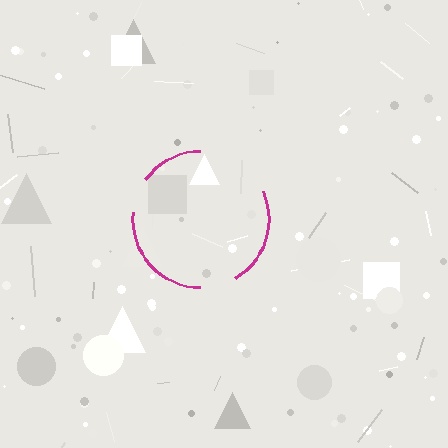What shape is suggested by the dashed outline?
The dashed outline suggests a circle.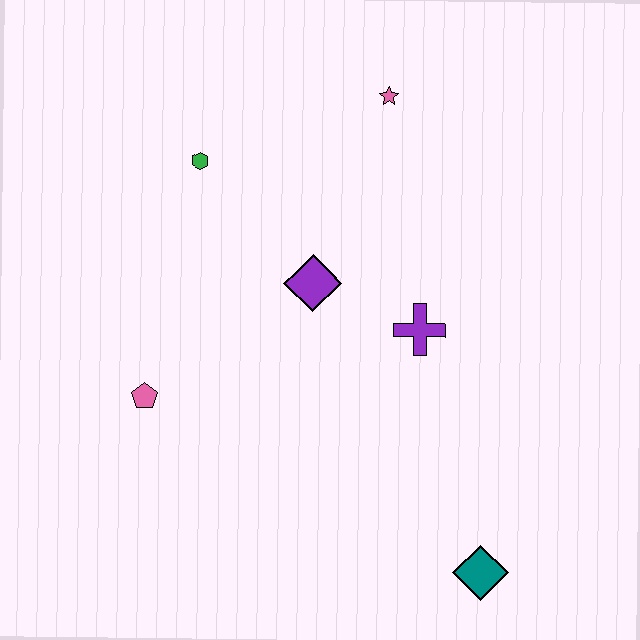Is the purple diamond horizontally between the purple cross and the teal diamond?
No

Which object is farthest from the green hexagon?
The teal diamond is farthest from the green hexagon.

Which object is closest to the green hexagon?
The purple diamond is closest to the green hexagon.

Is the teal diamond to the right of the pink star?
Yes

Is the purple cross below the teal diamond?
No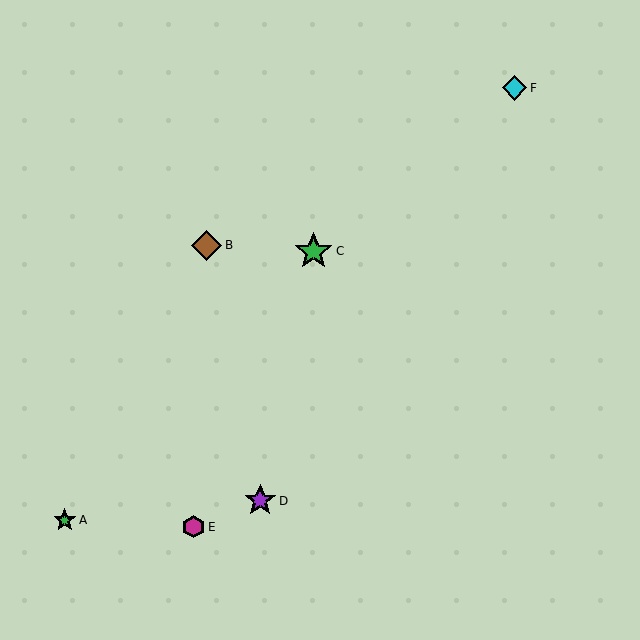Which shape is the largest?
The green star (labeled C) is the largest.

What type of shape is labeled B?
Shape B is a brown diamond.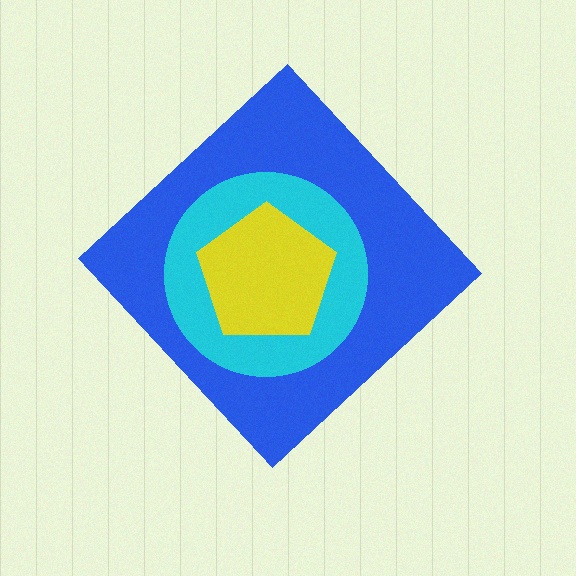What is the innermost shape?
The yellow pentagon.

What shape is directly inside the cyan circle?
The yellow pentagon.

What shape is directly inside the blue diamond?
The cyan circle.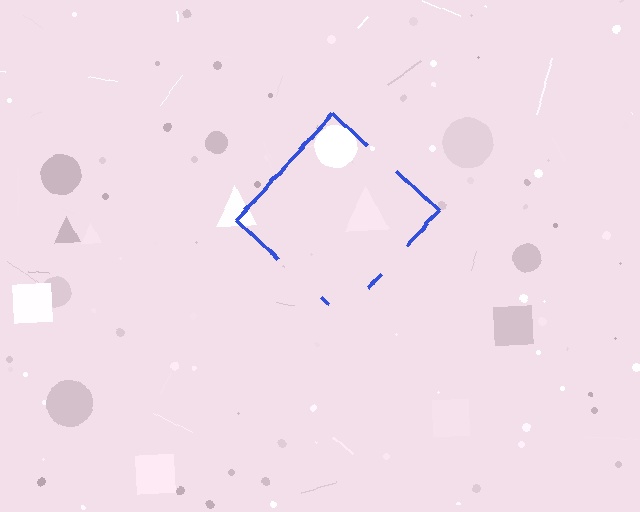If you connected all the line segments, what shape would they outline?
They would outline a diamond.